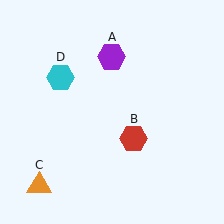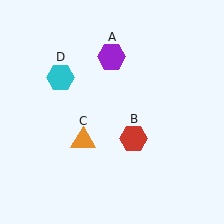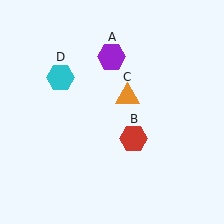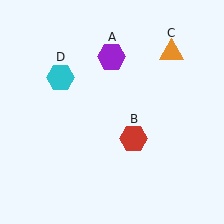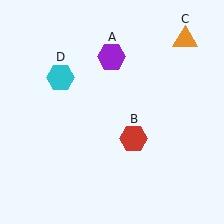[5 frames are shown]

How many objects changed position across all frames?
1 object changed position: orange triangle (object C).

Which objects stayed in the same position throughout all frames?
Purple hexagon (object A) and red hexagon (object B) and cyan hexagon (object D) remained stationary.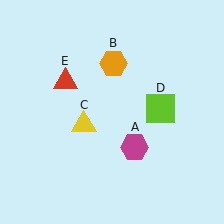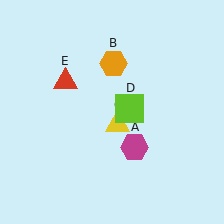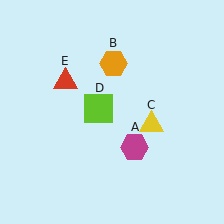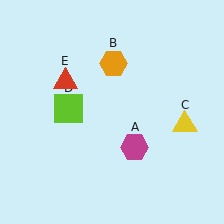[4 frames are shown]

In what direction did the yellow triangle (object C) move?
The yellow triangle (object C) moved right.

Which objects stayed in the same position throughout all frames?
Magenta hexagon (object A) and orange hexagon (object B) and red triangle (object E) remained stationary.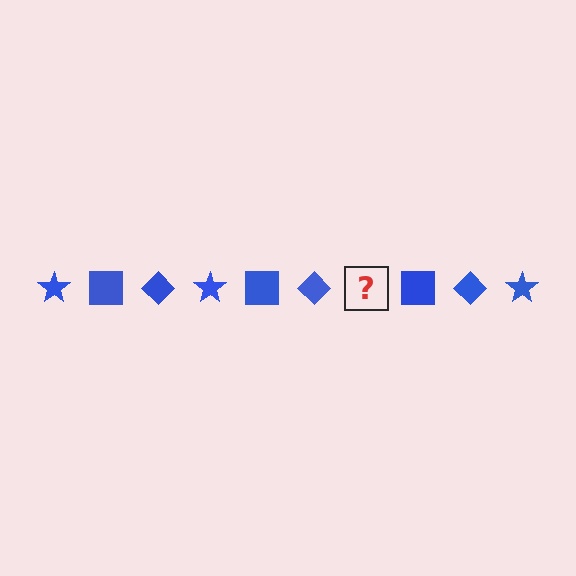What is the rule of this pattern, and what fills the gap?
The rule is that the pattern cycles through star, square, diamond shapes in blue. The gap should be filled with a blue star.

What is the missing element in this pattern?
The missing element is a blue star.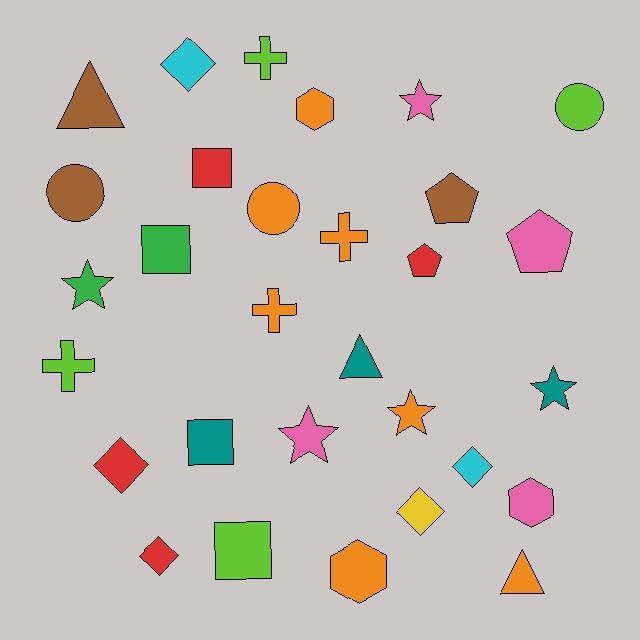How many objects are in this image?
There are 30 objects.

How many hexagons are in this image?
There are 3 hexagons.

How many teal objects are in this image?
There are 3 teal objects.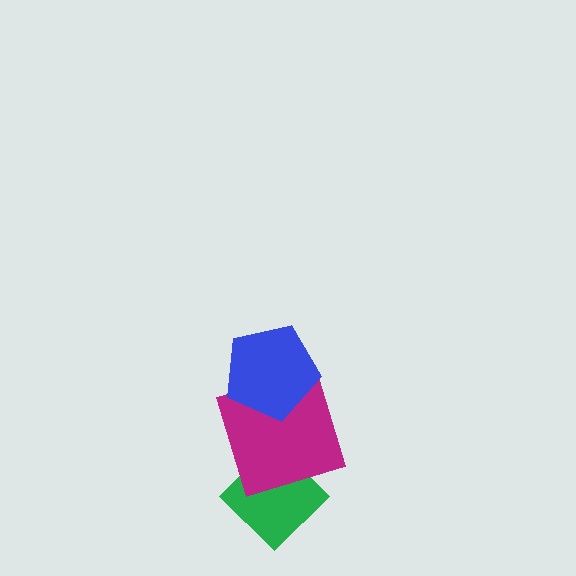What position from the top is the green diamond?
The green diamond is 3rd from the top.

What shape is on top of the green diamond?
The magenta square is on top of the green diamond.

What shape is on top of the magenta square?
The blue pentagon is on top of the magenta square.